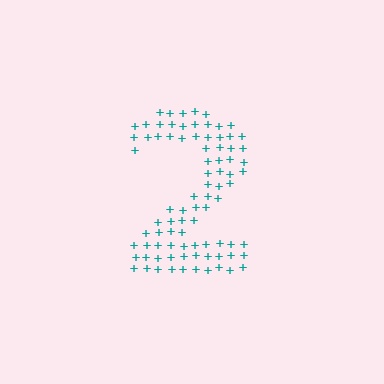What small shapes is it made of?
It is made of small plus signs.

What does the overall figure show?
The overall figure shows the digit 2.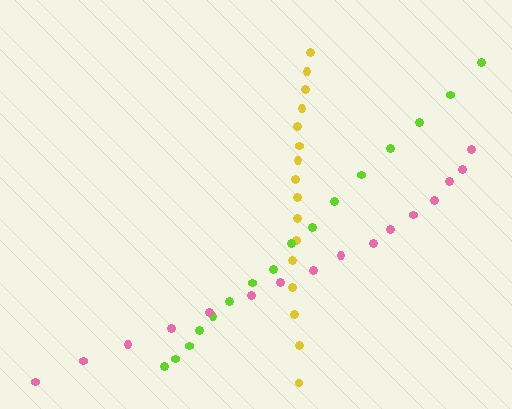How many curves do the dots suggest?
There are 3 distinct paths.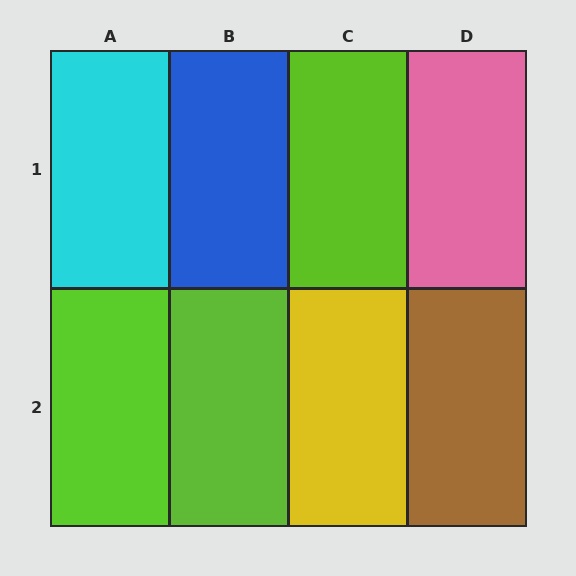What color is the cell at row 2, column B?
Lime.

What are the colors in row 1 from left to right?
Cyan, blue, lime, pink.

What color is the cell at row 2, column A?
Lime.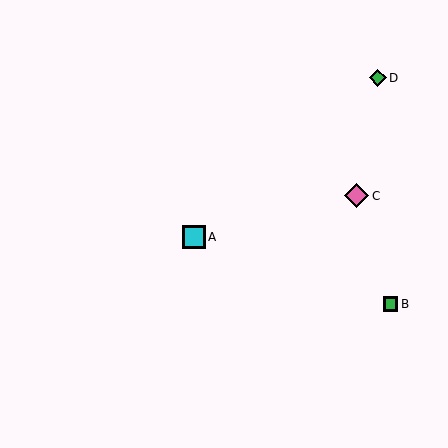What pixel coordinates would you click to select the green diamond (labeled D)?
Click at (378, 78) to select the green diamond D.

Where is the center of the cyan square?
The center of the cyan square is at (194, 237).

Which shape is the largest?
The pink diamond (labeled C) is the largest.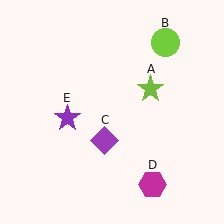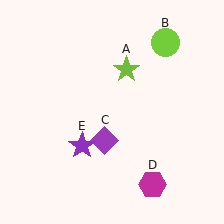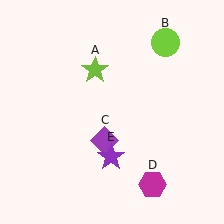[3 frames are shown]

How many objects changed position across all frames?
2 objects changed position: lime star (object A), purple star (object E).